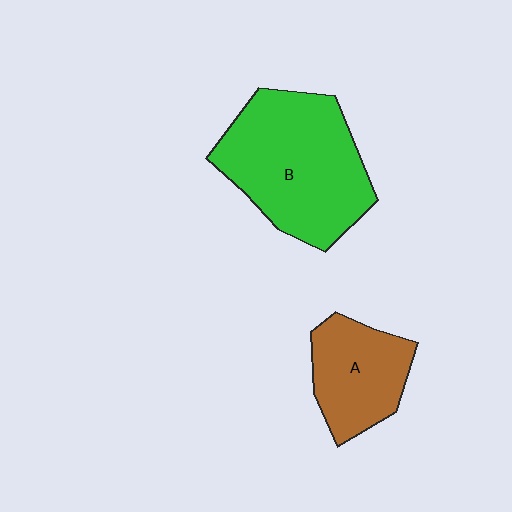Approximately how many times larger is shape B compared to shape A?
Approximately 1.8 times.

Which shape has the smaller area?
Shape A (brown).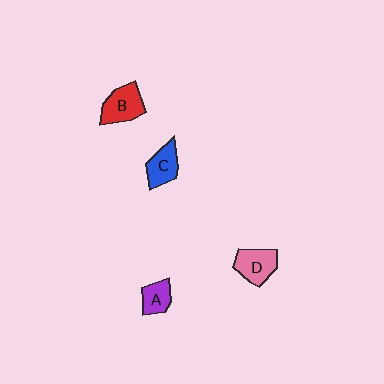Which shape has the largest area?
Shape B (red).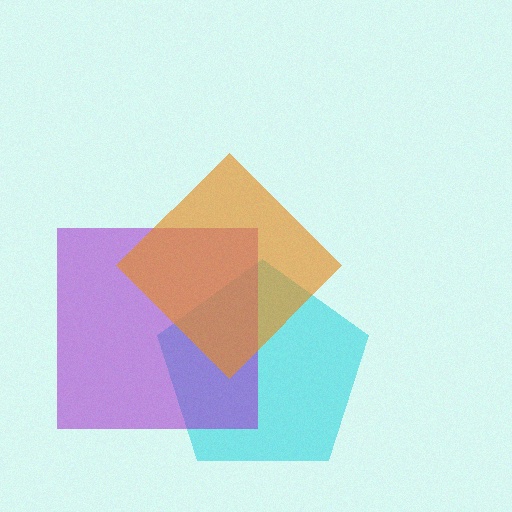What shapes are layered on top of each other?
The layered shapes are: a cyan pentagon, a purple square, an orange diamond.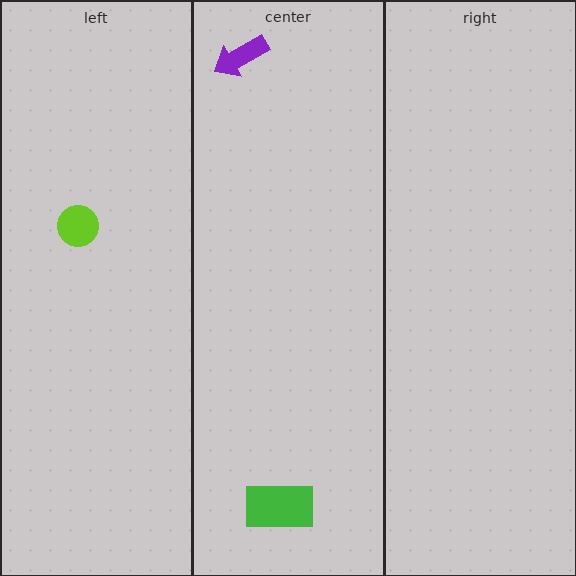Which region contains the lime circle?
The left region.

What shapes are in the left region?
The lime circle.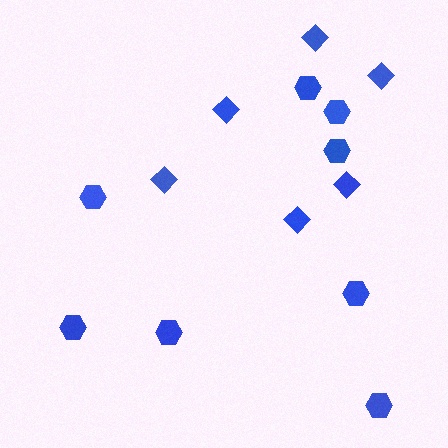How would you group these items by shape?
There are 2 groups: one group of hexagons (8) and one group of diamonds (6).